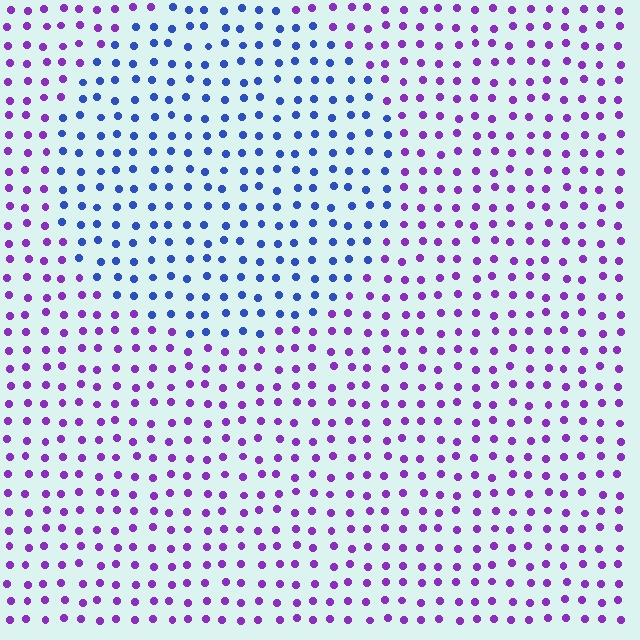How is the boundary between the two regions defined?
The boundary is defined purely by a slight shift in hue (about 53 degrees). Spacing, size, and orientation are identical on both sides.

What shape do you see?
I see a circle.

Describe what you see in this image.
The image is filled with small purple elements in a uniform arrangement. A circle-shaped region is visible where the elements are tinted to a slightly different hue, forming a subtle color boundary.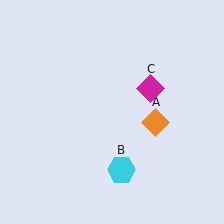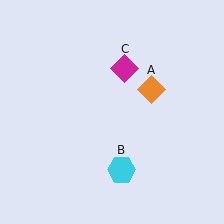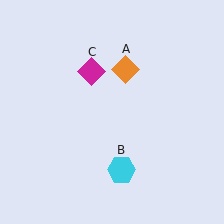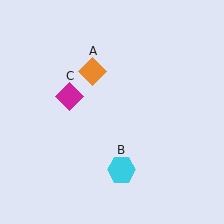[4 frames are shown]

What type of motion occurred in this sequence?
The orange diamond (object A), magenta diamond (object C) rotated counterclockwise around the center of the scene.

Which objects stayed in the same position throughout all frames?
Cyan hexagon (object B) remained stationary.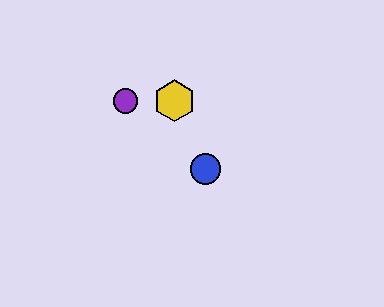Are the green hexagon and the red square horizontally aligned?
Yes, both are at y≈101.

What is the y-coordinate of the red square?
The red square is at y≈101.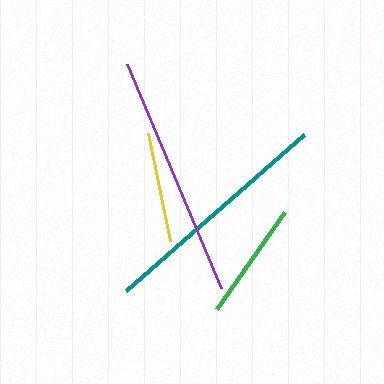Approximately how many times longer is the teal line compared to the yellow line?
The teal line is approximately 2.2 times the length of the yellow line.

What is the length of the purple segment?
The purple segment is approximately 244 pixels long.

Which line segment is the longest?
The purple line is the longest at approximately 244 pixels.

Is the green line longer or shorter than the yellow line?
The green line is longer than the yellow line.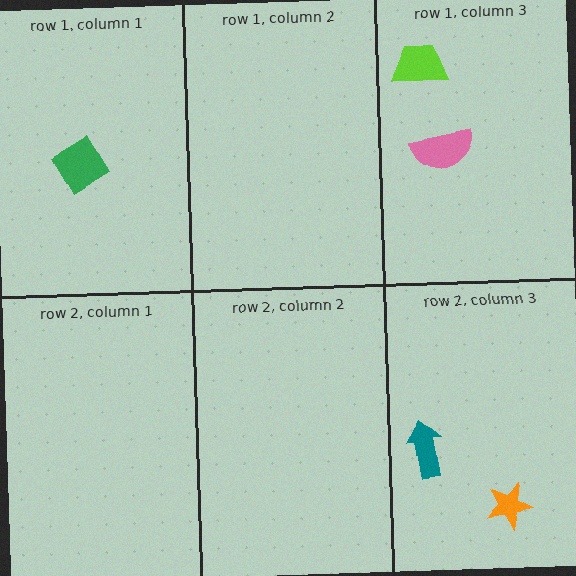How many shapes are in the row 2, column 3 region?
2.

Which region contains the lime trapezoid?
The row 1, column 3 region.